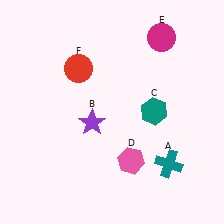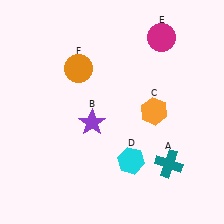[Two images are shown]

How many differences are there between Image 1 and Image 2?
There are 3 differences between the two images.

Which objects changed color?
C changed from teal to orange. D changed from pink to cyan. F changed from red to orange.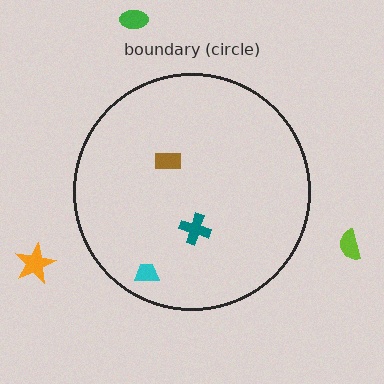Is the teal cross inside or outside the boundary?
Inside.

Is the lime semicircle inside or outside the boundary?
Outside.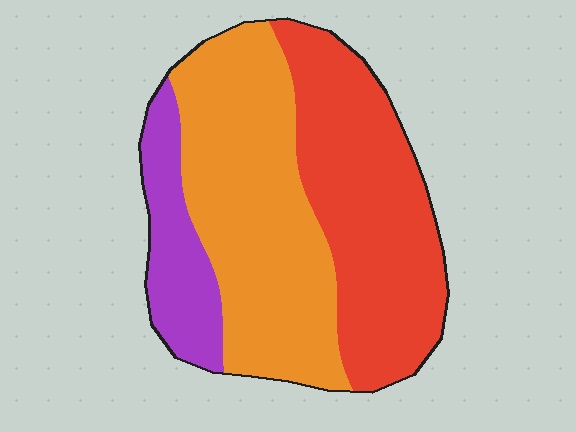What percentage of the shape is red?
Red takes up about two fifths (2/5) of the shape.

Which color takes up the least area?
Purple, at roughly 15%.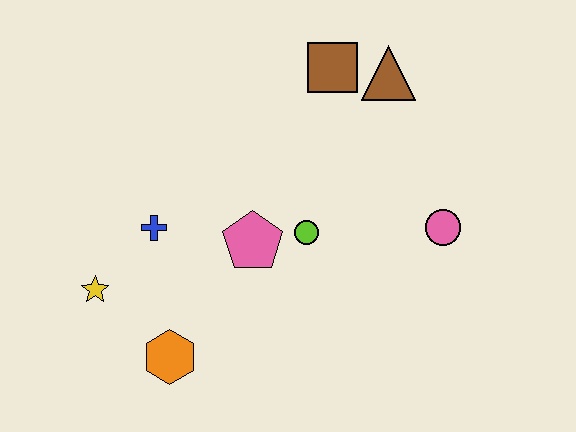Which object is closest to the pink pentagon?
The lime circle is closest to the pink pentagon.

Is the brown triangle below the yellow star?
No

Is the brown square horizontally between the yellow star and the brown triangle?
Yes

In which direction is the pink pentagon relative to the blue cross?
The pink pentagon is to the right of the blue cross.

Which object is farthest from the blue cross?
The pink circle is farthest from the blue cross.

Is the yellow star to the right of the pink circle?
No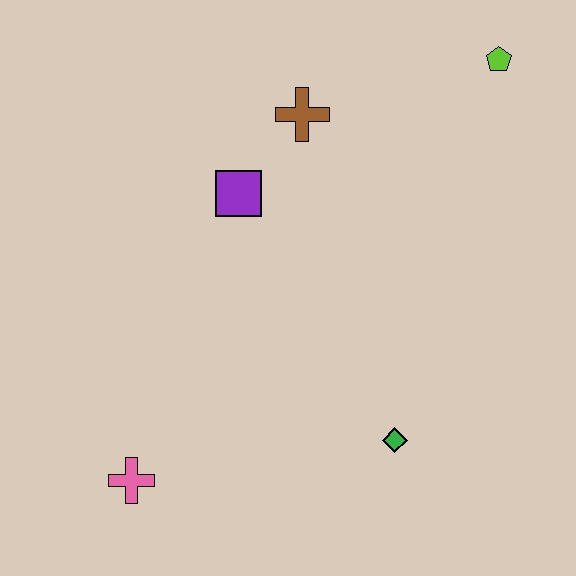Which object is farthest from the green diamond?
The lime pentagon is farthest from the green diamond.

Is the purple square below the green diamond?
No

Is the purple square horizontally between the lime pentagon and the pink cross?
Yes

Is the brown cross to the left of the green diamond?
Yes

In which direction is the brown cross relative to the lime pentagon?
The brown cross is to the left of the lime pentagon.